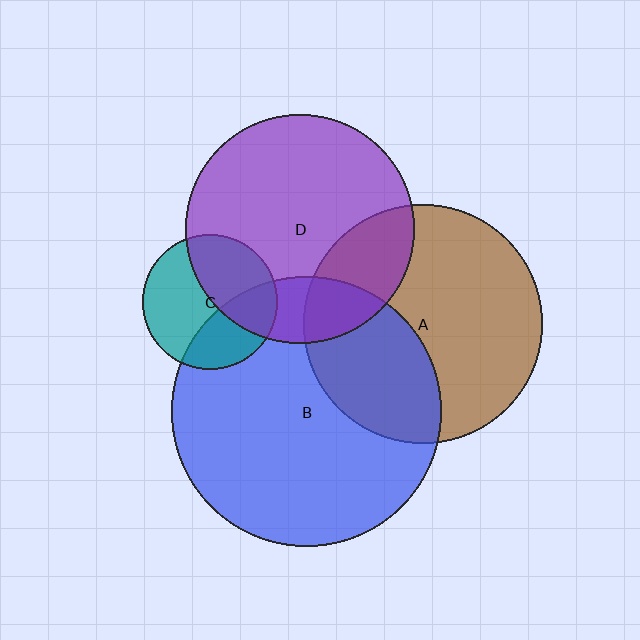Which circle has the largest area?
Circle B (blue).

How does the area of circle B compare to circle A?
Approximately 1.3 times.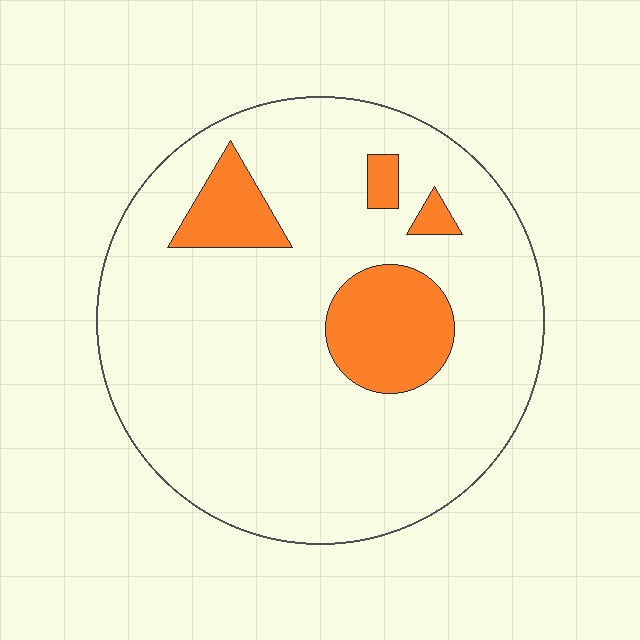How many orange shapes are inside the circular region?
4.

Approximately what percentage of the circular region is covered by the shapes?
Approximately 15%.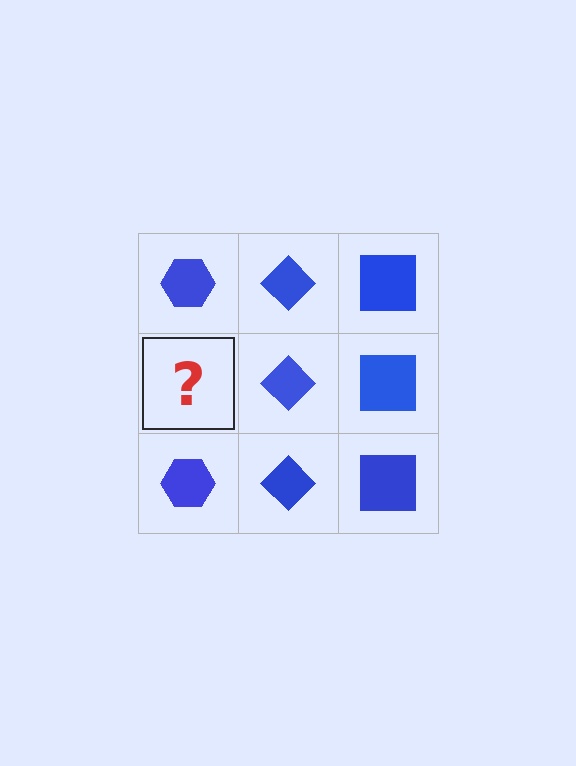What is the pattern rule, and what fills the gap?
The rule is that each column has a consistent shape. The gap should be filled with a blue hexagon.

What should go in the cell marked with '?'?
The missing cell should contain a blue hexagon.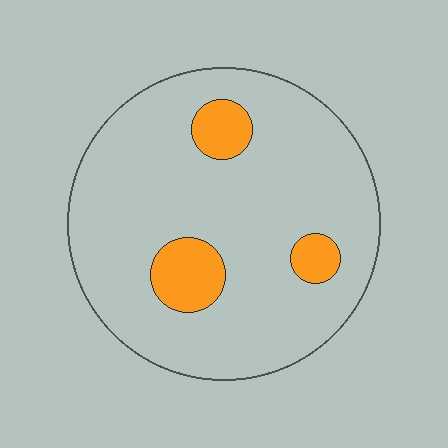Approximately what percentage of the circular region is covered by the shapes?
Approximately 10%.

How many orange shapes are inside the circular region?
3.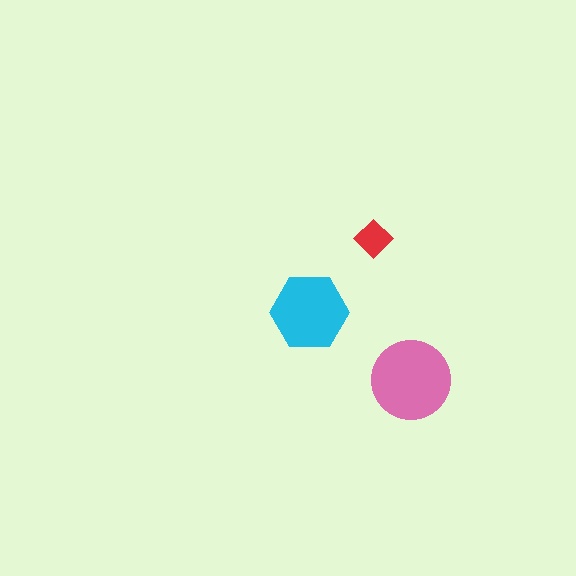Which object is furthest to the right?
The pink circle is rightmost.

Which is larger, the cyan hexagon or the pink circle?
The pink circle.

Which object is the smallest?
The red diamond.